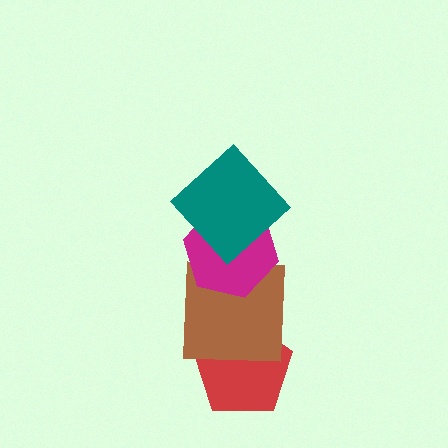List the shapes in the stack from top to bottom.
From top to bottom: the teal diamond, the magenta hexagon, the brown square, the red pentagon.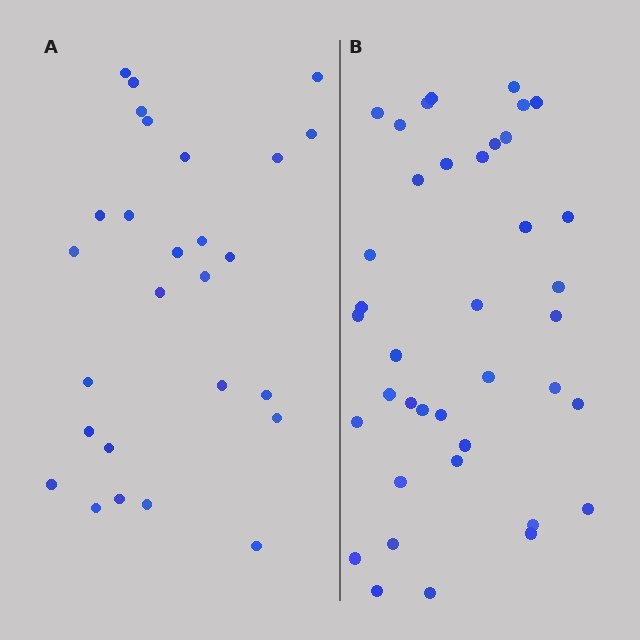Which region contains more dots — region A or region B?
Region B (the right region) has more dots.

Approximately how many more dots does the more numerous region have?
Region B has roughly 12 or so more dots than region A.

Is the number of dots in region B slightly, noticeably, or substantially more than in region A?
Region B has noticeably more, but not dramatically so. The ratio is roughly 1.4 to 1.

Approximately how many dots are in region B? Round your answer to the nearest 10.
About 40 dots. (The exact count is 39, which rounds to 40.)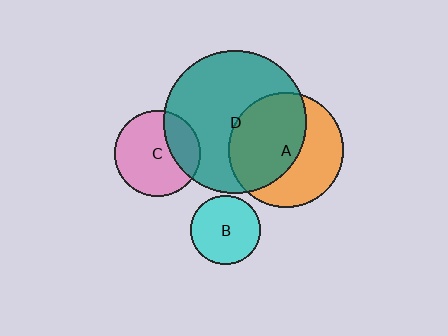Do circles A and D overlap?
Yes.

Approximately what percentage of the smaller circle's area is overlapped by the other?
Approximately 55%.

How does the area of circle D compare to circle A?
Approximately 1.5 times.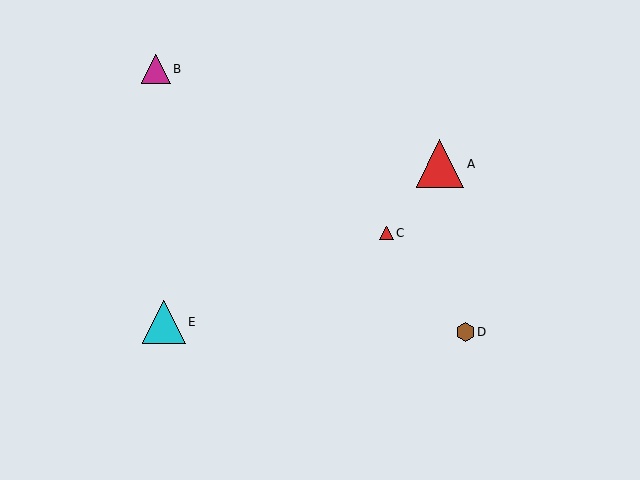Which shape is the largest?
The red triangle (labeled A) is the largest.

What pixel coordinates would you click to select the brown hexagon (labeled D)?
Click at (465, 332) to select the brown hexagon D.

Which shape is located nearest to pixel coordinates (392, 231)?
The red triangle (labeled C) at (387, 233) is nearest to that location.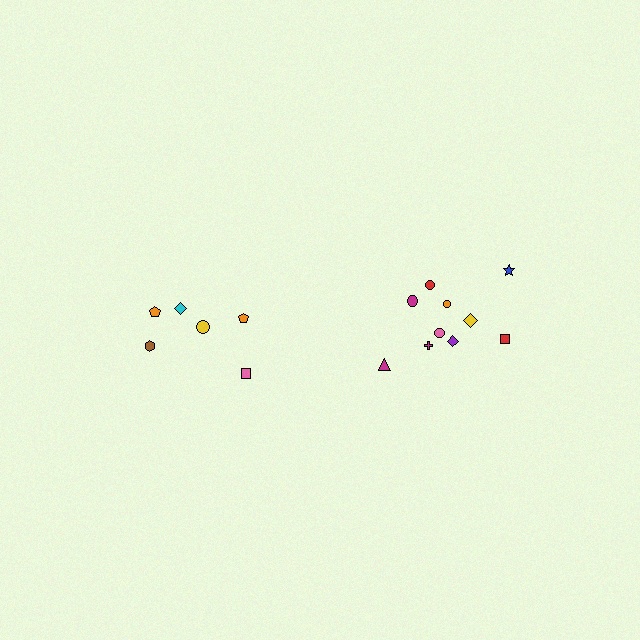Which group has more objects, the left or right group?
The right group.